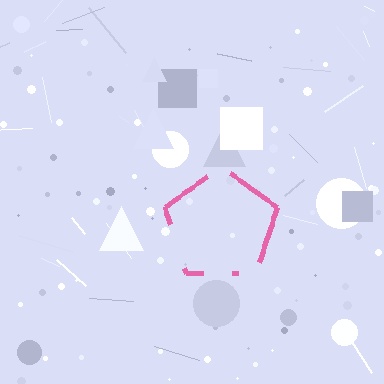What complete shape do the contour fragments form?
The contour fragments form a pentagon.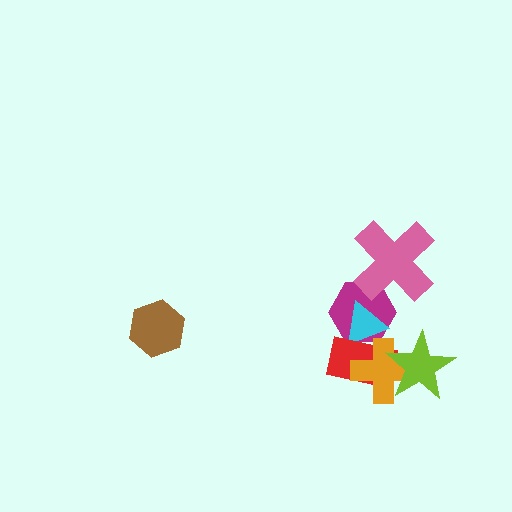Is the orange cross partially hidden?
Yes, it is partially covered by another shape.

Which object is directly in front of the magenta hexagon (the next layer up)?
The cyan triangle is directly in front of the magenta hexagon.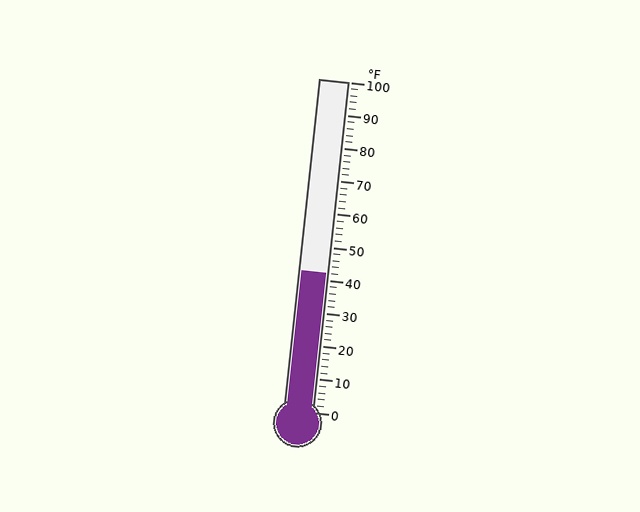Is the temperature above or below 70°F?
The temperature is below 70°F.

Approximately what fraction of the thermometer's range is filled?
The thermometer is filled to approximately 40% of its range.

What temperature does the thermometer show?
The thermometer shows approximately 42°F.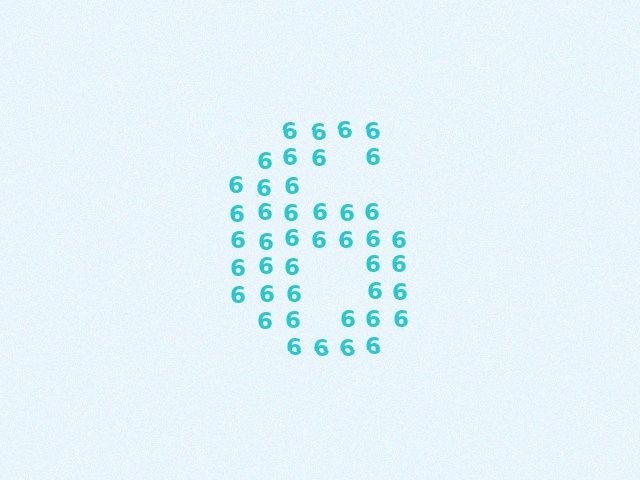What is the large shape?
The large shape is the digit 6.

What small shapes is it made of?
It is made of small digit 6's.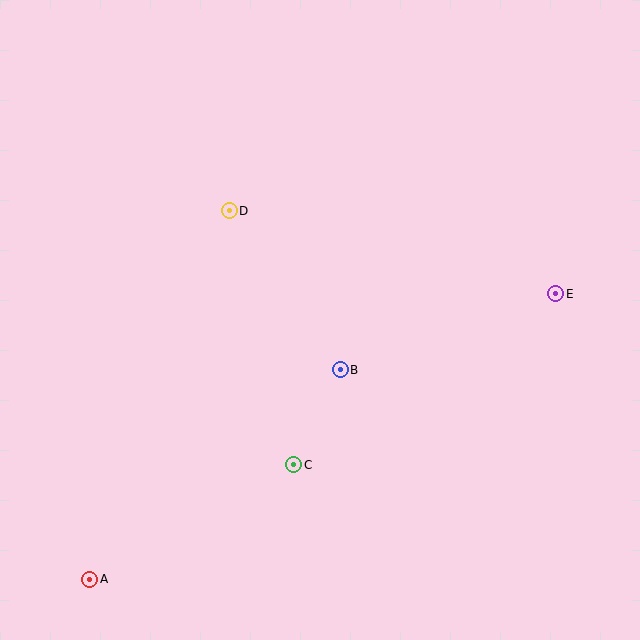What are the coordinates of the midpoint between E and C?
The midpoint between E and C is at (425, 379).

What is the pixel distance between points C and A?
The distance between C and A is 234 pixels.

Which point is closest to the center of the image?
Point B at (340, 370) is closest to the center.